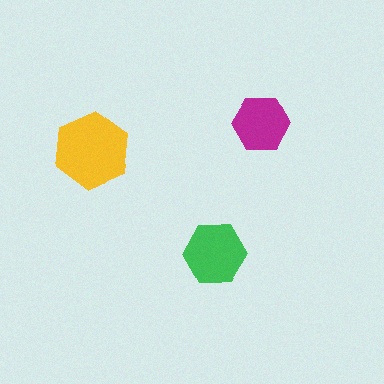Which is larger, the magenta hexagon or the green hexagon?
The green one.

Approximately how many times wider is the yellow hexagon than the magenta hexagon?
About 1.5 times wider.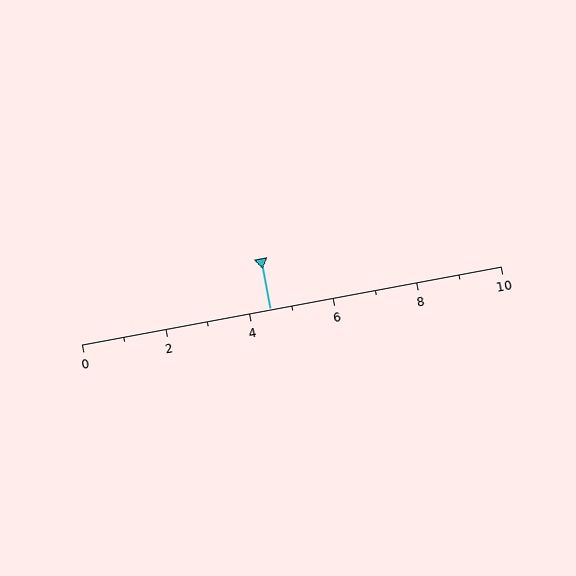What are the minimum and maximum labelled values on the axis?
The axis runs from 0 to 10.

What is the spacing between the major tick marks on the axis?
The major ticks are spaced 2 apart.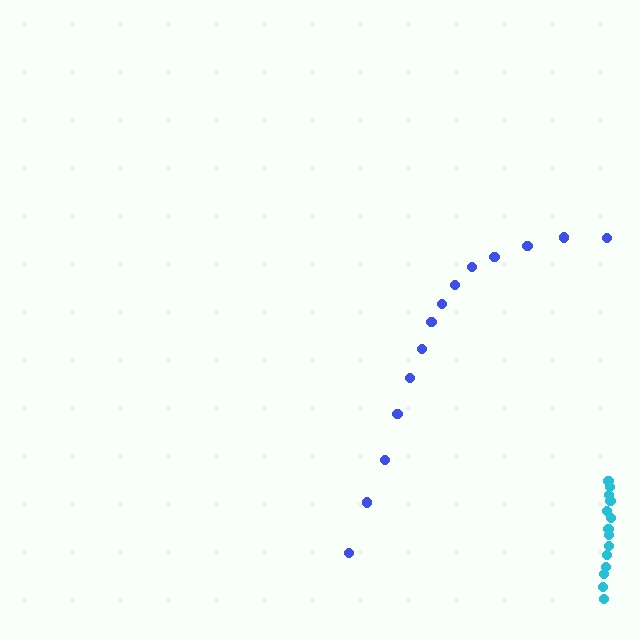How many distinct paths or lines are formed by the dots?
There are 2 distinct paths.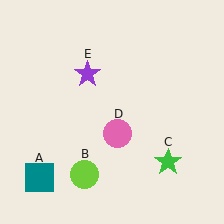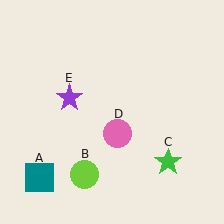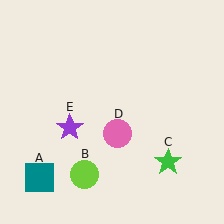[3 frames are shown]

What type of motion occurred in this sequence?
The purple star (object E) rotated counterclockwise around the center of the scene.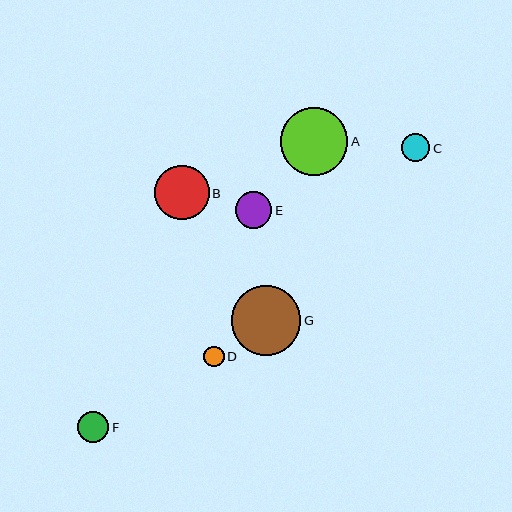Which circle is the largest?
Circle G is the largest with a size of approximately 69 pixels.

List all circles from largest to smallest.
From largest to smallest: G, A, B, E, F, C, D.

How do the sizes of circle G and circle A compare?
Circle G and circle A are approximately the same size.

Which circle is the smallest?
Circle D is the smallest with a size of approximately 21 pixels.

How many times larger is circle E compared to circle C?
Circle E is approximately 1.3 times the size of circle C.